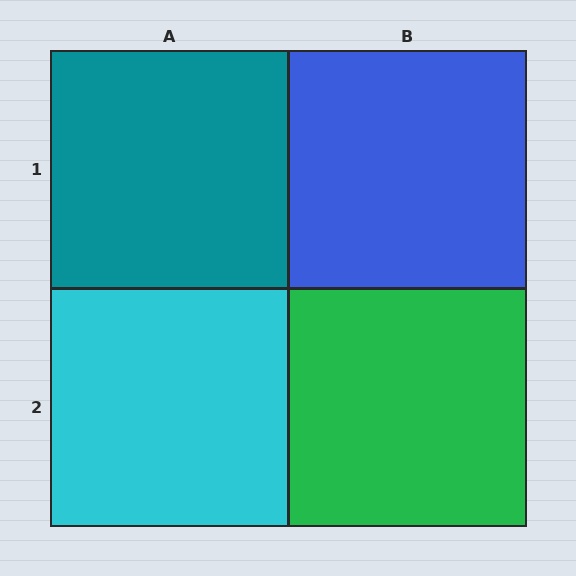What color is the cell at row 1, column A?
Teal.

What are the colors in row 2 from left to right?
Cyan, green.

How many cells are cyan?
1 cell is cyan.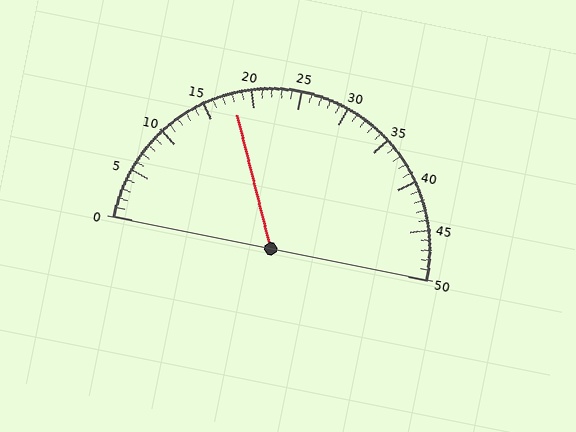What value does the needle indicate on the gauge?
The needle indicates approximately 18.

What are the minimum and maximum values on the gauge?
The gauge ranges from 0 to 50.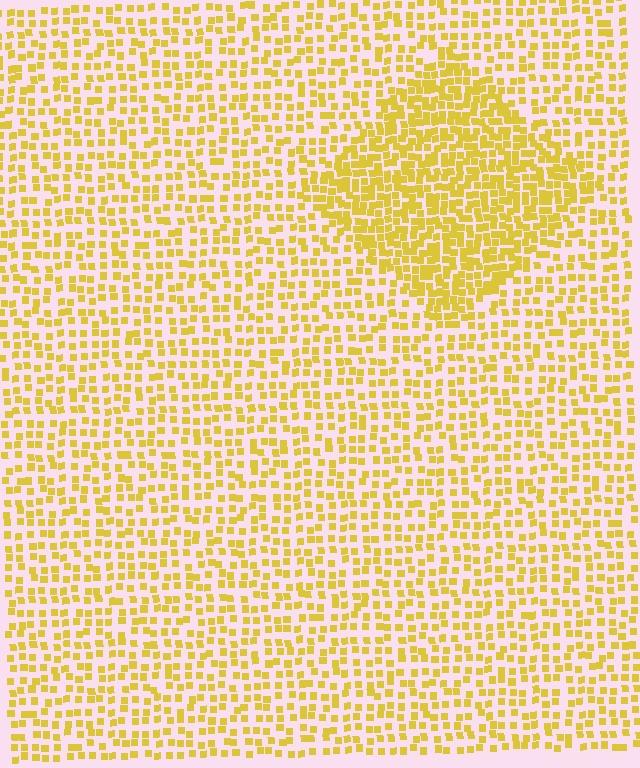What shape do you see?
I see a diamond.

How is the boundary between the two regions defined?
The boundary is defined by a change in element density (approximately 1.9x ratio). All elements are the same color, size, and shape.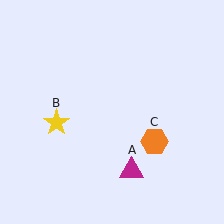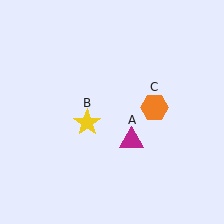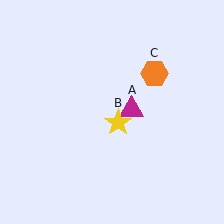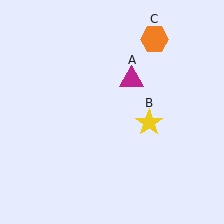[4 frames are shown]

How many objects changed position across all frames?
3 objects changed position: magenta triangle (object A), yellow star (object B), orange hexagon (object C).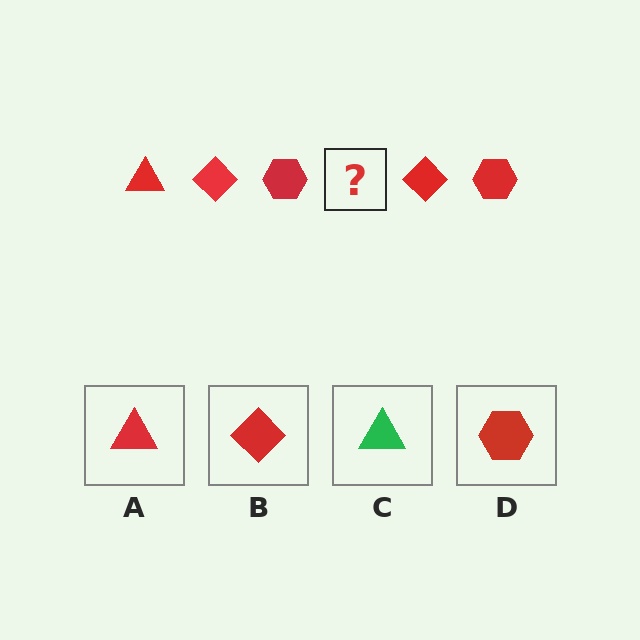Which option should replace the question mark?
Option A.